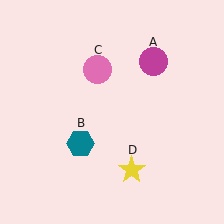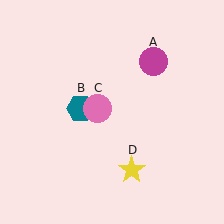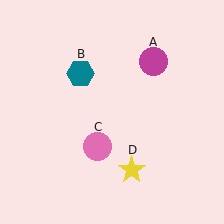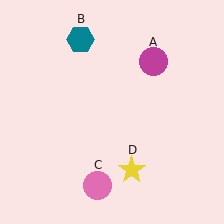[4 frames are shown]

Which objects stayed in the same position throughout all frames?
Magenta circle (object A) and yellow star (object D) remained stationary.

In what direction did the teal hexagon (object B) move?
The teal hexagon (object B) moved up.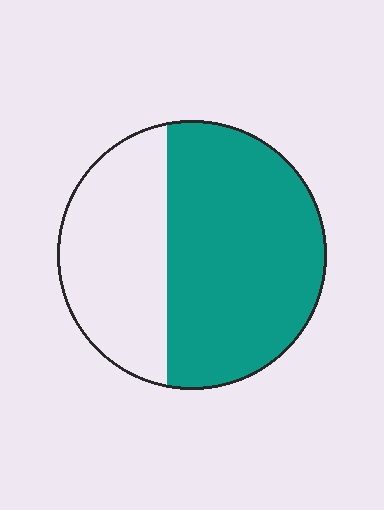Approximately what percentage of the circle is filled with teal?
Approximately 60%.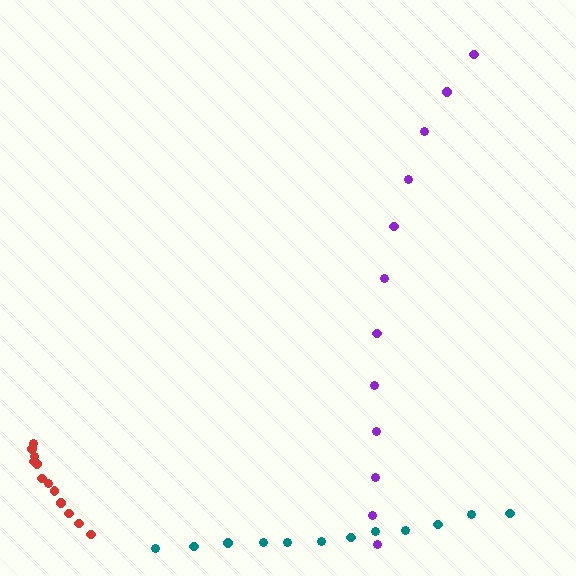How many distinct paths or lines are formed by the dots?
There are 3 distinct paths.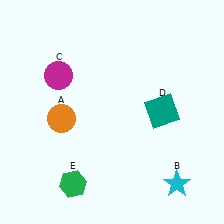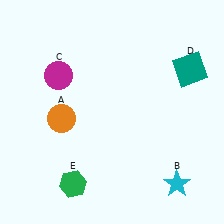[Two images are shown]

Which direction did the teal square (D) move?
The teal square (D) moved up.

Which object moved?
The teal square (D) moved up.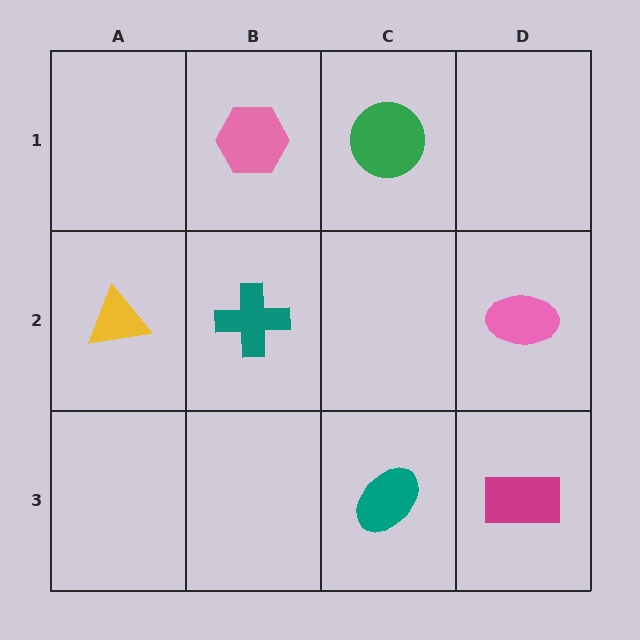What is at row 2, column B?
A teal cross.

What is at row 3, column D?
A magenta rectangle.